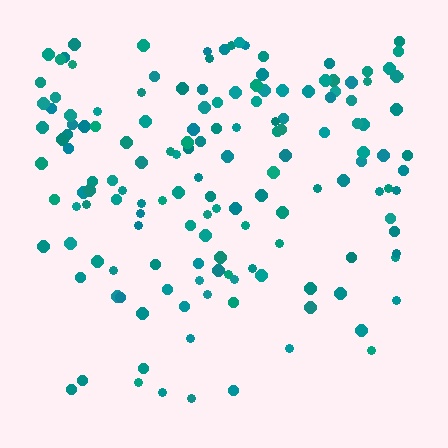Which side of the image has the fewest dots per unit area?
The bottom.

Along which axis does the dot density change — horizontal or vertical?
Vertical.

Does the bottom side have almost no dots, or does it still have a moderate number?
Still a moderate number, just noticeably fewer than the top.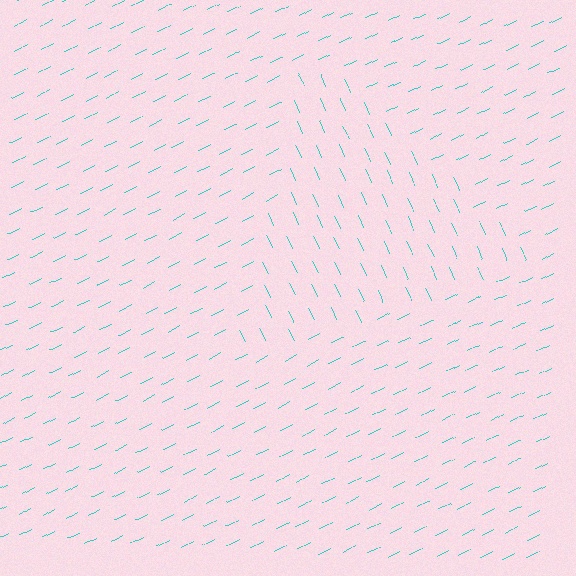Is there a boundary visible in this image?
Yes, there is a texture boundary formed by a change in line orientation.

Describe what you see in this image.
The image is filled with small cyan line segments. A triangle region in the image has lines oriented differently from the surrounding lines, creating a visible texture boundary.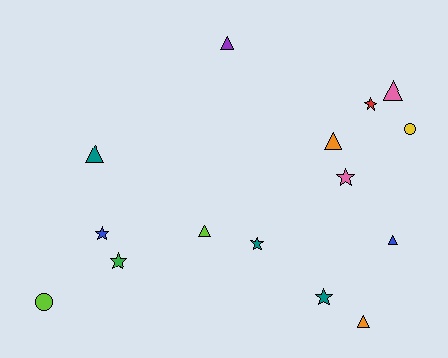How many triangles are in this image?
There are 7 triangles.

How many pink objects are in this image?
There are 2 pink objects.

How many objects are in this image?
There are 15 objects.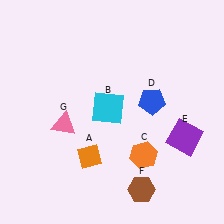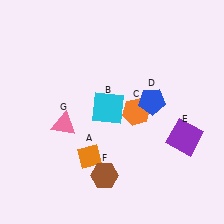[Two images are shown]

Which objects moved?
The objects that moved are: the orange hexagon (C), the brown hexagon (F).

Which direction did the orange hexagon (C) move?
The orange hexagon (C) moved up.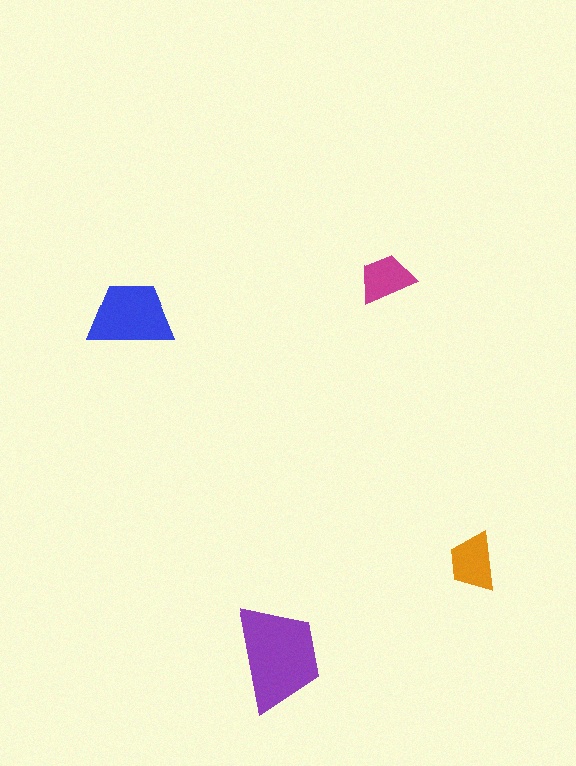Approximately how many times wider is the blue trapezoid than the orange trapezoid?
About 1.5 times wider.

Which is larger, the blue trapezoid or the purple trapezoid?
The purple one.